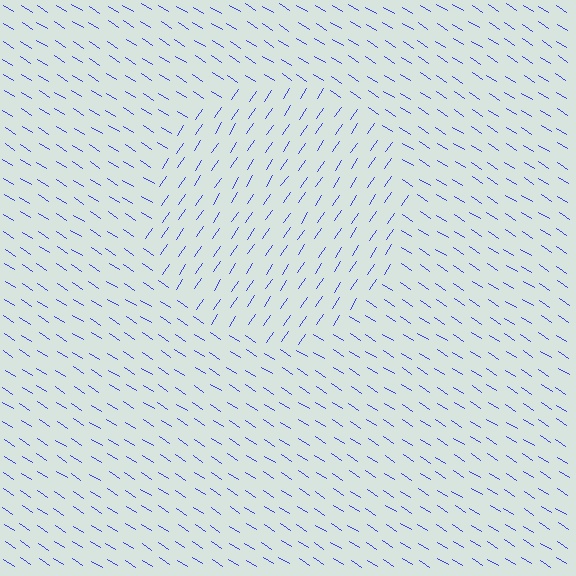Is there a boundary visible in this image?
Yes, there is a texture boundary formed by a change in line orientation.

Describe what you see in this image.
The image is filled with small blue line segments. A circle region in the image has lines oriented differently from the surrounding lines, creating a visible texture boundary.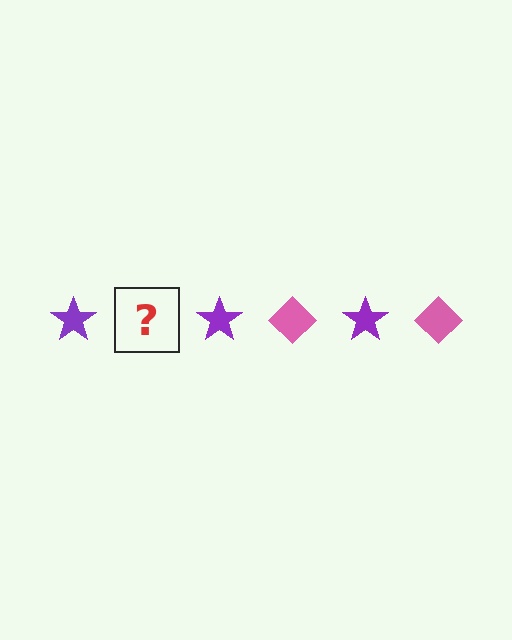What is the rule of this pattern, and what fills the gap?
The rule is that the pattern alternates between purple star and pink diamond. The gap should be filled with a pink diamond.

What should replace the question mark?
The question mark should be replaced with a pink diamond.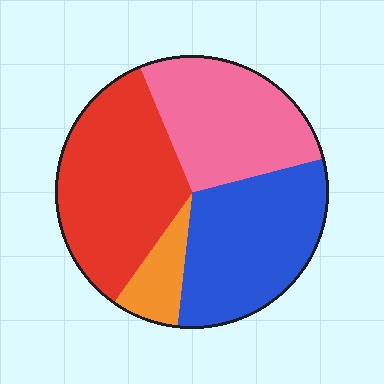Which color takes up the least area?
Orange, at roughly 10%.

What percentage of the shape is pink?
Pink takes up about one quarter (1/4) of the shape.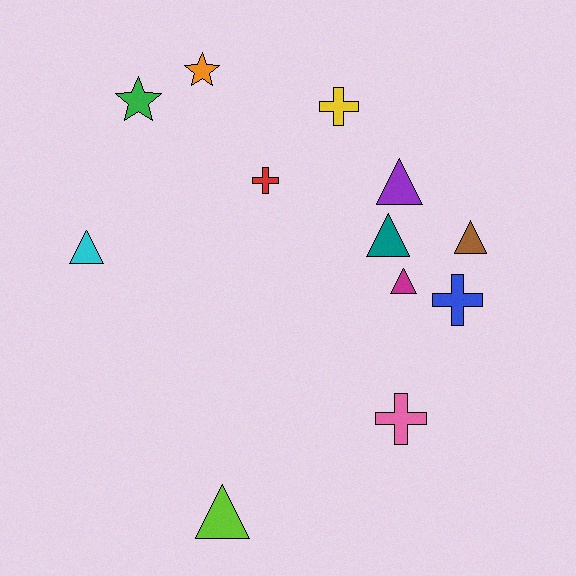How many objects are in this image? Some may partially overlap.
There are 12 objects.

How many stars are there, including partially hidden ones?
There are 2 stars.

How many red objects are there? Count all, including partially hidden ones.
There is 1 red object.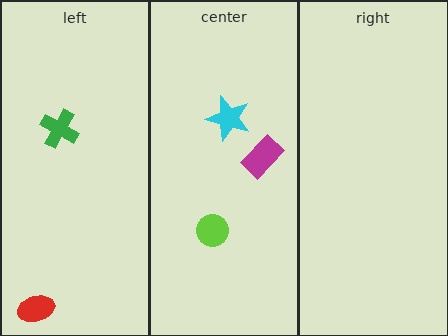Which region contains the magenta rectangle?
The center region.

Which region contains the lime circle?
The center region.